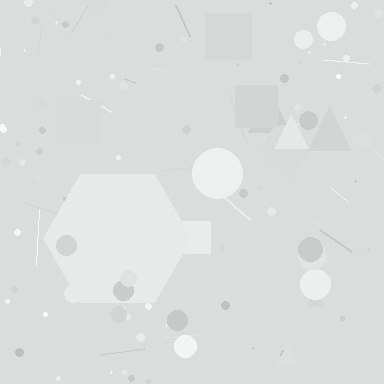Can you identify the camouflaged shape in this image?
The camouflaged shape is a hexagon.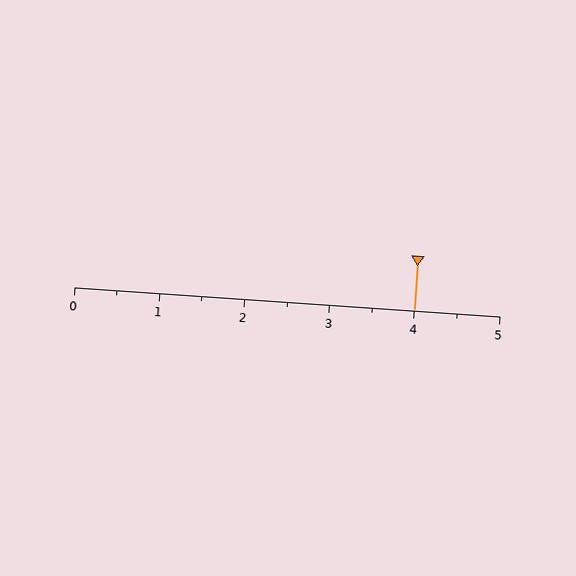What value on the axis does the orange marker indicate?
The marker indicates approximately 4.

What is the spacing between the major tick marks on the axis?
The major ticks are spaced 1 apart.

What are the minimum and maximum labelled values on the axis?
The axis runs from 0 to 5.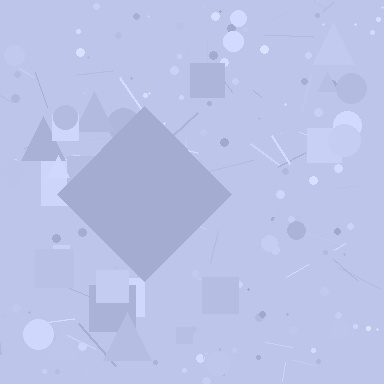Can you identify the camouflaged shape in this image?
The camouflaged shape is a diamond.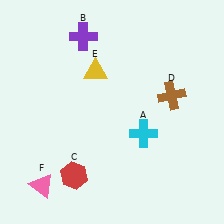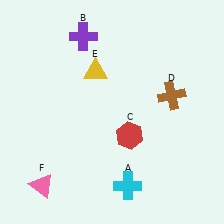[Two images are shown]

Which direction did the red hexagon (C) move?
The red hexagon (C) moved right.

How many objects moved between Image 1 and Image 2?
2 objects moved between the two images.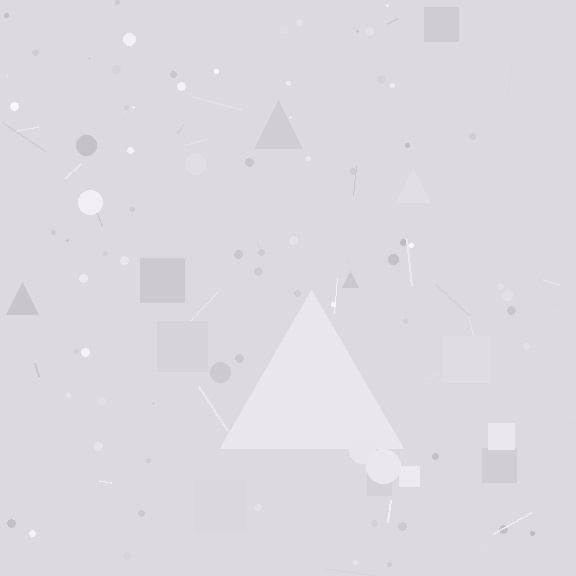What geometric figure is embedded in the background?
A triangle is embedded in the background.